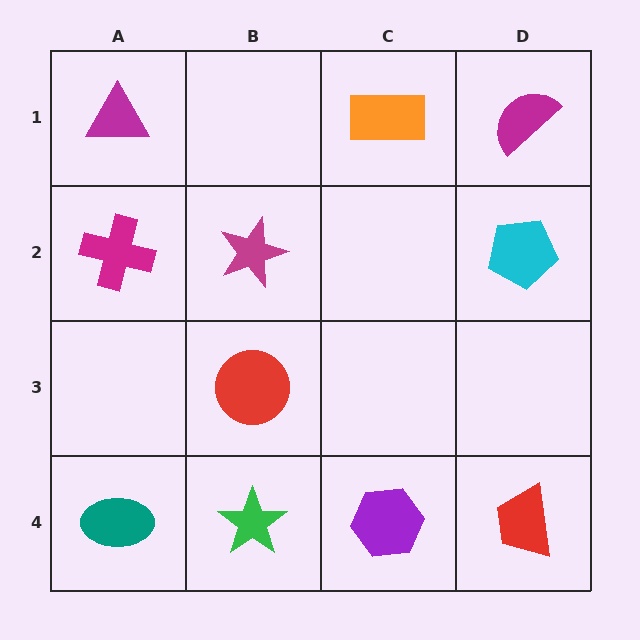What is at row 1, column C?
An orange rectangle.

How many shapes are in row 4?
4 shapes.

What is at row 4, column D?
A red trapezoid.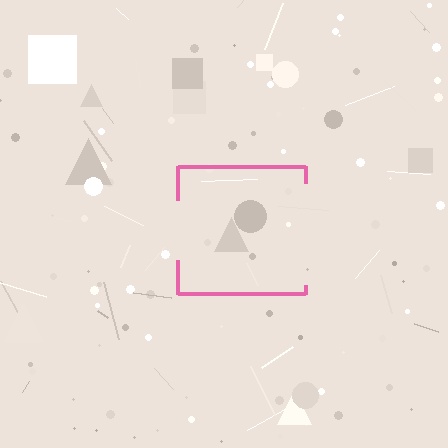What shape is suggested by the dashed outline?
The dashed outline suggests a square.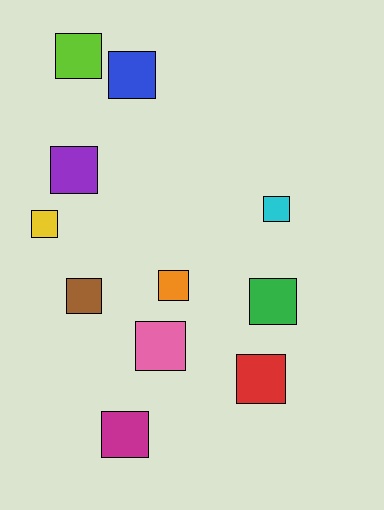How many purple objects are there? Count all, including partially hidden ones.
There is 1 purple object.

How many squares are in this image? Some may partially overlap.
There are 11 squares.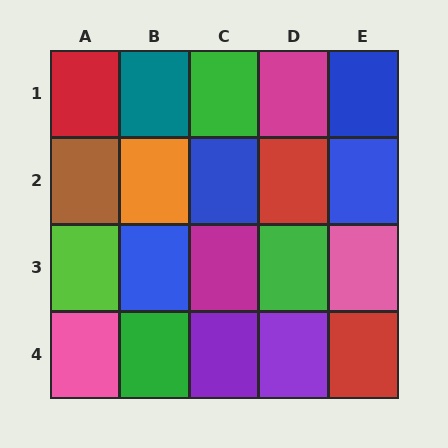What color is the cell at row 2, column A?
Brown.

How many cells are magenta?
2 cells are magenta.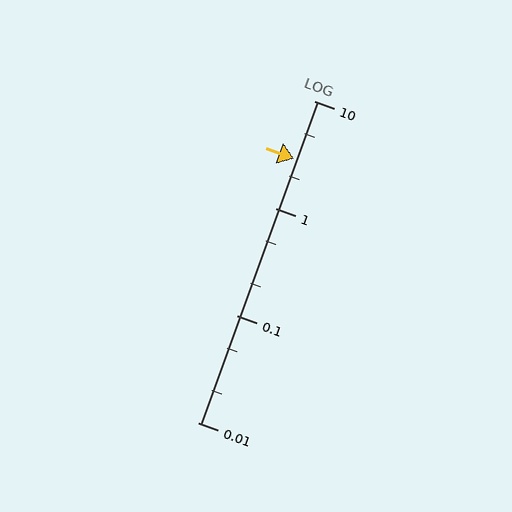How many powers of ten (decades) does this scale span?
The scale spans 3 decades, from 0.01 to 10.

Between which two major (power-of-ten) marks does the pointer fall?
The pointer is between 1 and 10.